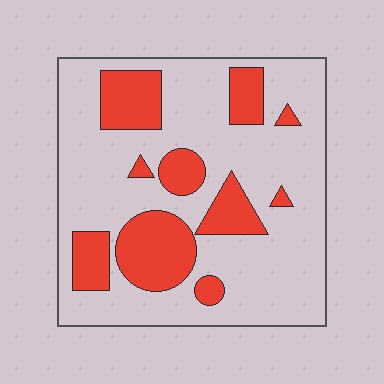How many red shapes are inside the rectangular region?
10.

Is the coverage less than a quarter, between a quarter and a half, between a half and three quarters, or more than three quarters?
Between a quarter and a half.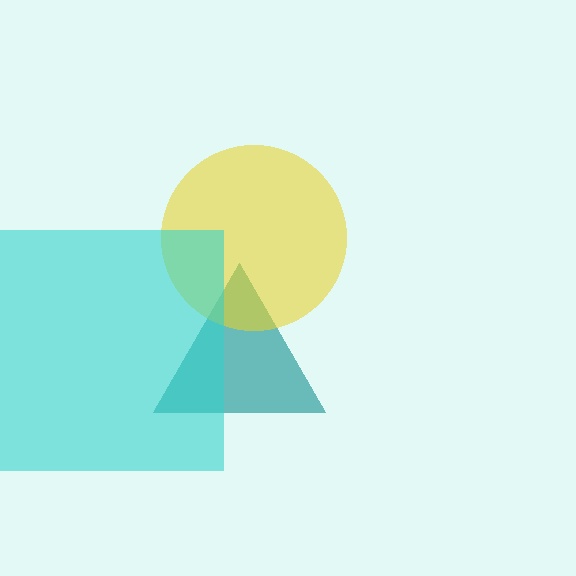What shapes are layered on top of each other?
The layered shapes are: a teal triangle, a yellow circle, a cyan square.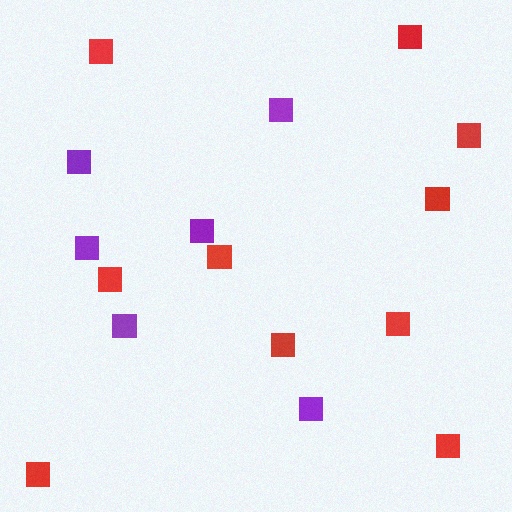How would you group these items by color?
There are 2 groups: one group of red squares (10) and one group of purple squares (6).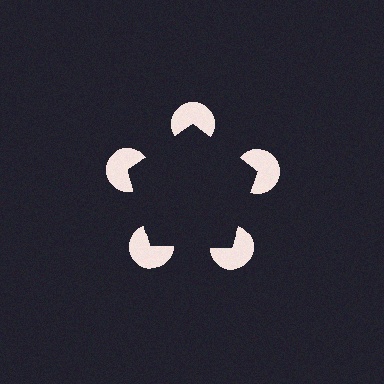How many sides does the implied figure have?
5 sides.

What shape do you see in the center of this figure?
An illusory pentagon — its edges are inferred from the aligned wedge cuts in the pac-man discs, not physically drawn.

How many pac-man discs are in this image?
There are 5 — one at each vertex of the illusory pentagon.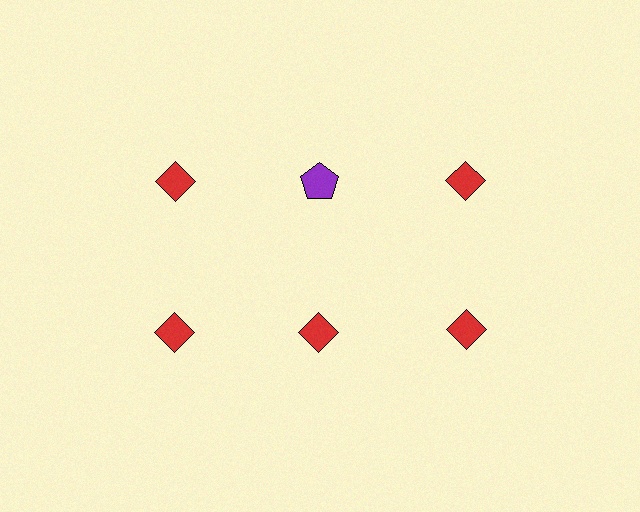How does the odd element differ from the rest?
It differs in both color (purple instead of red) and shape (pentagon instead of diamond).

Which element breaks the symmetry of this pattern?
The purple pentagon in the top row, second from left column breaks the symmetry. All other shapes are red diamonds.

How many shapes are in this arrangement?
There are 6 shapes arranged in a grid pattern.